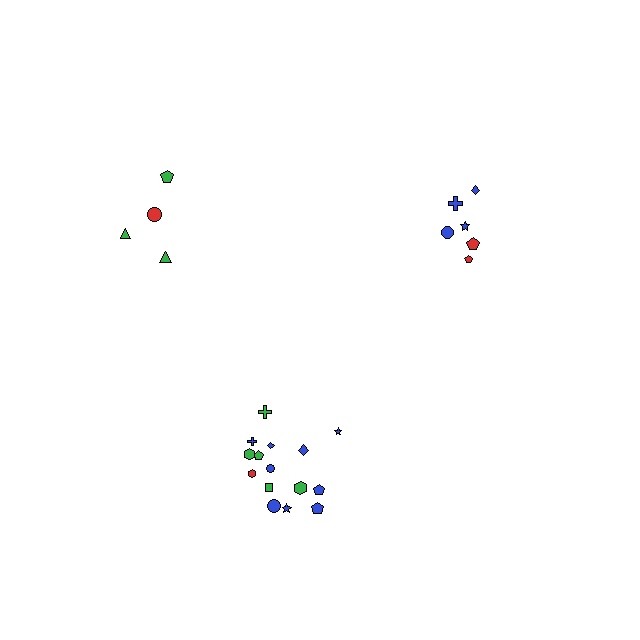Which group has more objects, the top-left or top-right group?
The top-right group.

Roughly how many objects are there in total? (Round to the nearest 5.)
Roughly 25 objects in total.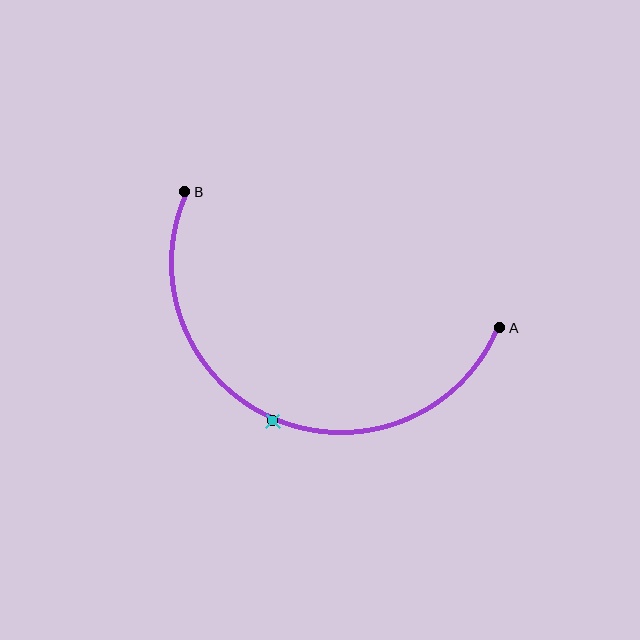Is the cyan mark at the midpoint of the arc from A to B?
Yes. The cyan mark lies on the arc at equal arc-length from both A and B — it is the arc midpoint.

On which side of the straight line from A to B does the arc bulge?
The arc bulges below the straight line connecting A and B.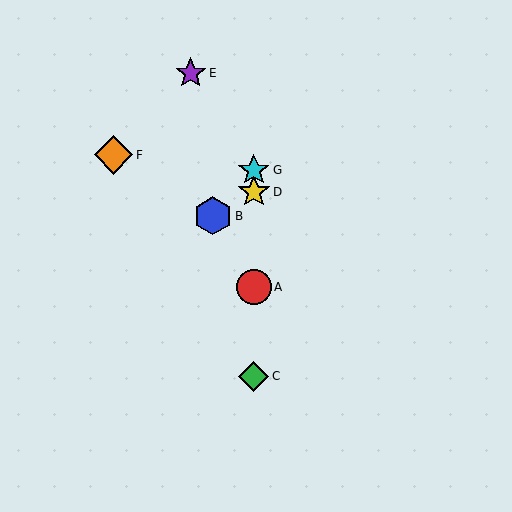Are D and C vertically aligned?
Yes, both are at x≈254.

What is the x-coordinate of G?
Object G is at x≈254.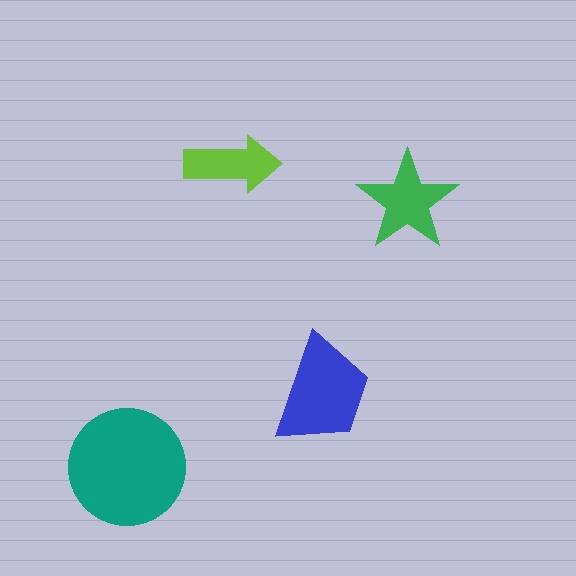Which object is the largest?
The teal circle.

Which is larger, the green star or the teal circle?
The teal circle.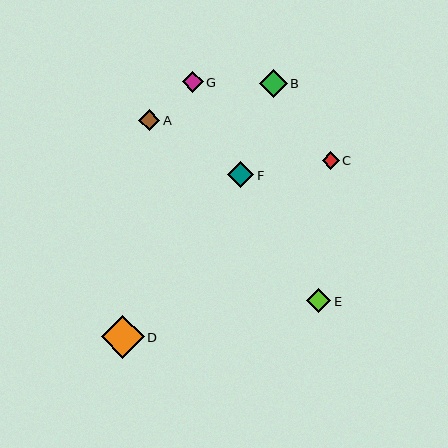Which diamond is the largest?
Diamond D is the largest with a size of approximately 43 pixels.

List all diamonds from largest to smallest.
From largest to smallest: D, B, F, E, A, G, C.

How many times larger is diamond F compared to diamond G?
Diamond F is approximately 1.2 times the size of diamond G.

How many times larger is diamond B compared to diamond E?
Diamond B is approximately 1.2 times the size of diamond E.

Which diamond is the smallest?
Diamond C is the smallest with a size of approximately 17 pixels.